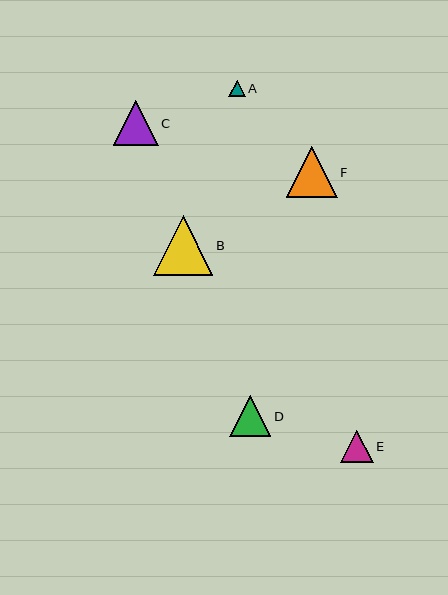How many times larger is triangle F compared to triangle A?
Triangle F is approximately 3.1 times the size of triangle A.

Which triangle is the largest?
Triangle B is the largest with a size of approximately 60 pixels.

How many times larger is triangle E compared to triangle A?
Triangle E is approximately 2.0 times the size of triangle A.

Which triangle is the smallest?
Triangle A is the smallest with a size of approximately 16 pixels.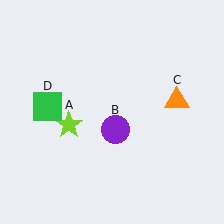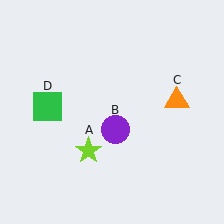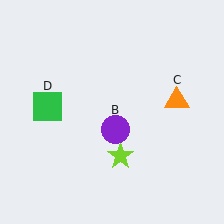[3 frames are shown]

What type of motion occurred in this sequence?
The lime star (object A) rotated counterclockwise around the center of the scene.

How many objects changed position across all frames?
1 object changed position: lime star (object A).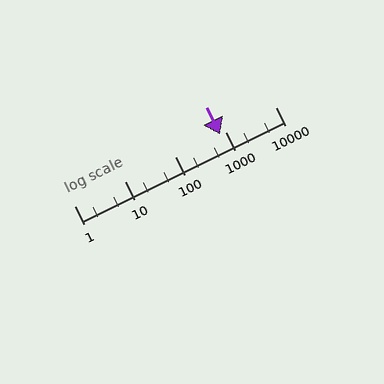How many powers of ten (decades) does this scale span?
The scale spans 4 decades, from 1 to 10000.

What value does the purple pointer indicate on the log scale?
The pointer indicates approximately 790.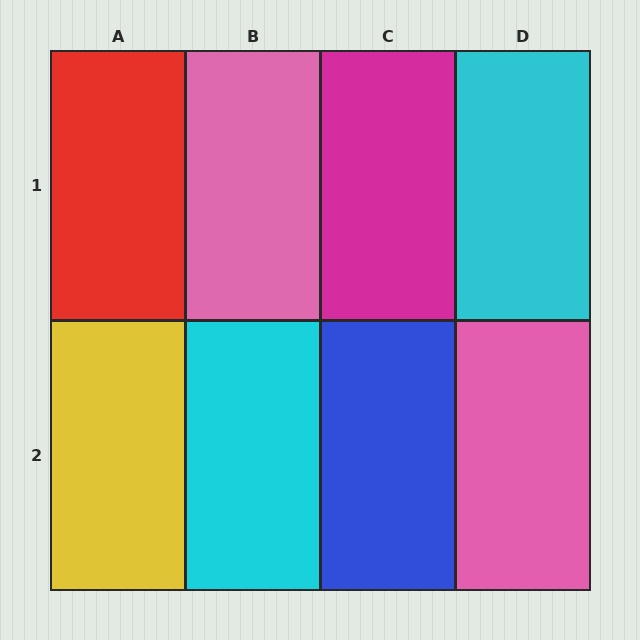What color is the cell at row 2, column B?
Cyan.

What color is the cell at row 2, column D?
Pink.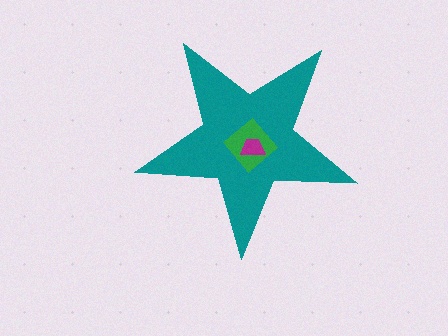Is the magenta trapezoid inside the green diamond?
Yes.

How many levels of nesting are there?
3.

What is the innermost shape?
The magenta trapezoid.